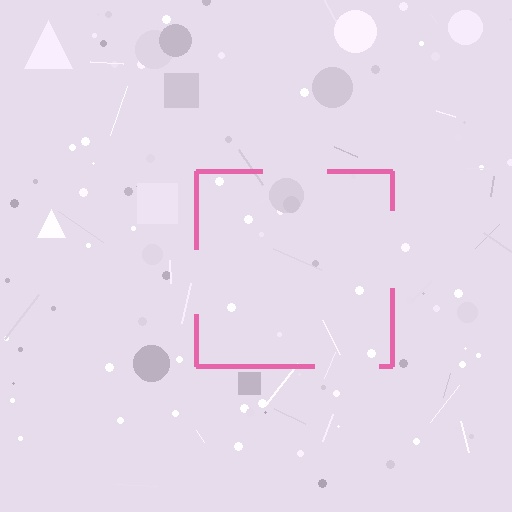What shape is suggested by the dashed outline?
The dashed outline suggests a square.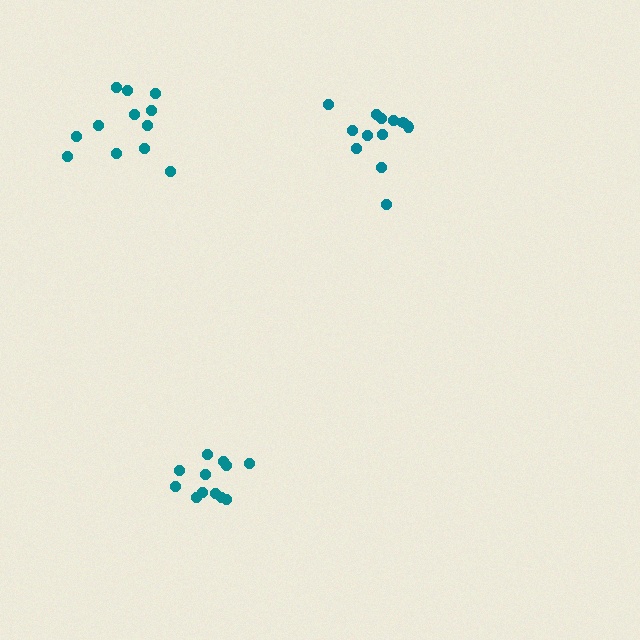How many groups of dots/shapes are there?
There are 3 groups.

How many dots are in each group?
Group 1: 12 dots, Group 2: 12 dots, Group 3: 12 dots (36 total).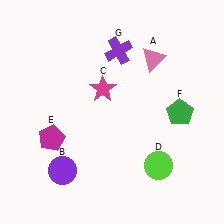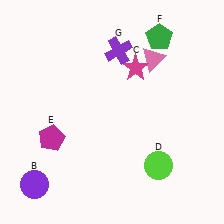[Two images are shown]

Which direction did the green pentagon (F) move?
The green pentagon (F) moved up.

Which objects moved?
The objects that moved are: the purple circle (B), the magenta star (C), the green pentagon (F).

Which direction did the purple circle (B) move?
The purple circle (B) moved left.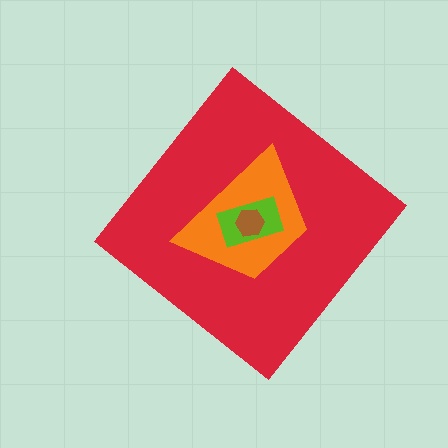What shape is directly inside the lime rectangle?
The brown hexagon.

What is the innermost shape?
The brown hexagon.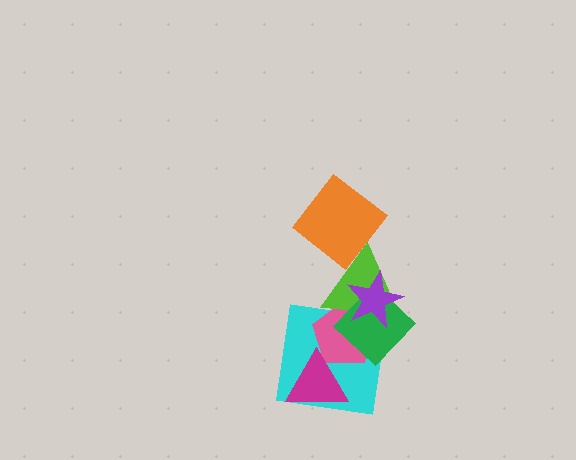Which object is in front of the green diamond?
The purple star is in front of the green diamond.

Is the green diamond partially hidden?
Yes, it is partially covered by another shape.